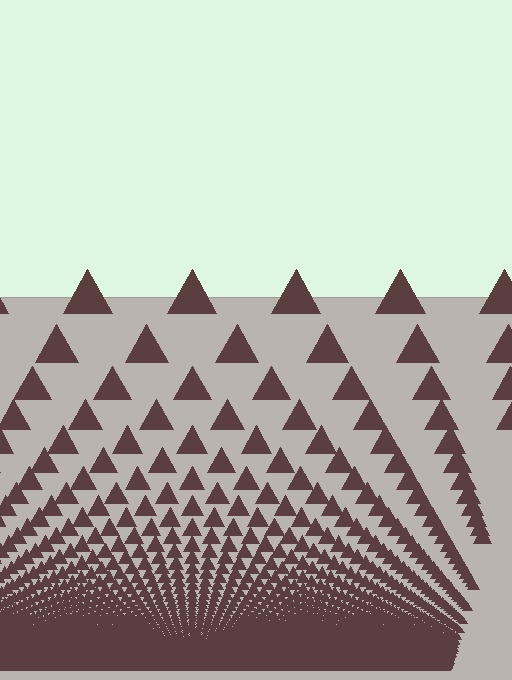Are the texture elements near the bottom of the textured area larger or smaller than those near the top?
Smaller. The gradient is inverted — elements near the bottom are smaller and denser.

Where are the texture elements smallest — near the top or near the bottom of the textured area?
Near the bottom.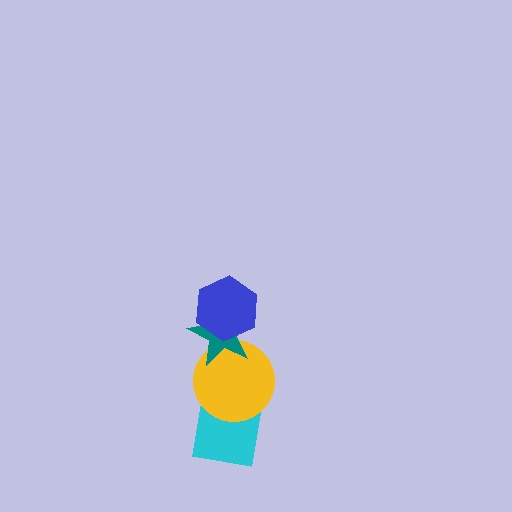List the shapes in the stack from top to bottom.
From top to bottom: the blue hexagon, the teal star, the yellow circle, the cyan square.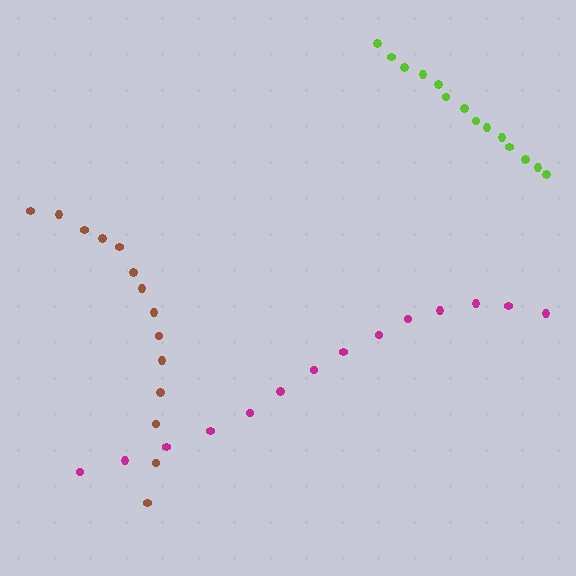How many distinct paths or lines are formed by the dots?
There are 3 distinct paths.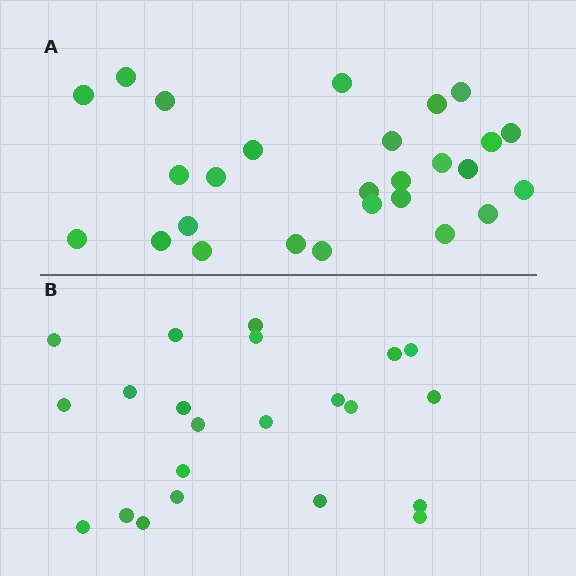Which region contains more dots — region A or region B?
Region A (the top region) has more dots.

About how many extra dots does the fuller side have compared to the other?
Region A has about 5 more dots than region B.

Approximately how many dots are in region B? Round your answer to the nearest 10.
About 20 dots. (The exact count is 22, which rounds to 20.)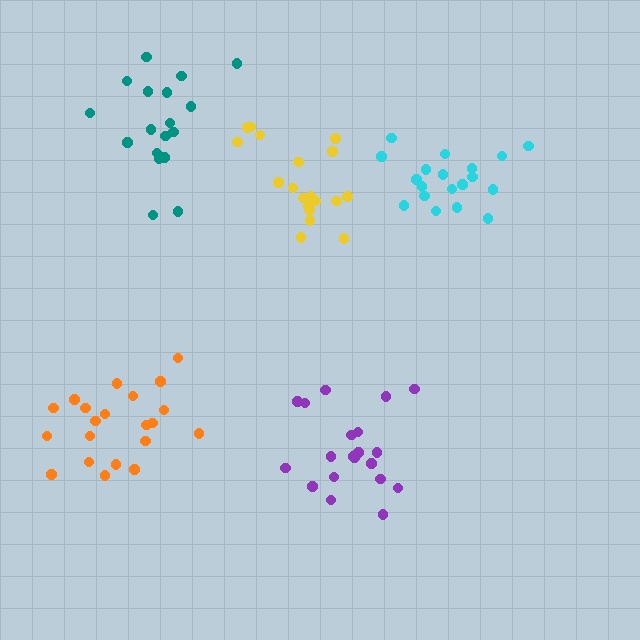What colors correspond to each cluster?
The clusters are colored: cyan, purple, orange, teal, yellow.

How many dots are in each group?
Group 1: 20 dots, Group 2: 20 dots, Group 3: 21 dots, Group 4: 18 dots, Group 5: 19 dots (98 total).